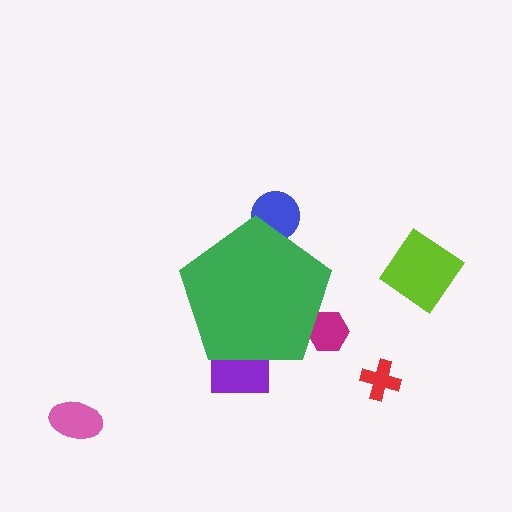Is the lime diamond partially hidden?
No, the lime diamond is fully visible.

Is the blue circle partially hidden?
Yes, the blue circle is partially hidden behind the green pentagon.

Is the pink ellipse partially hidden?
No, the pink ellipse is fully visible.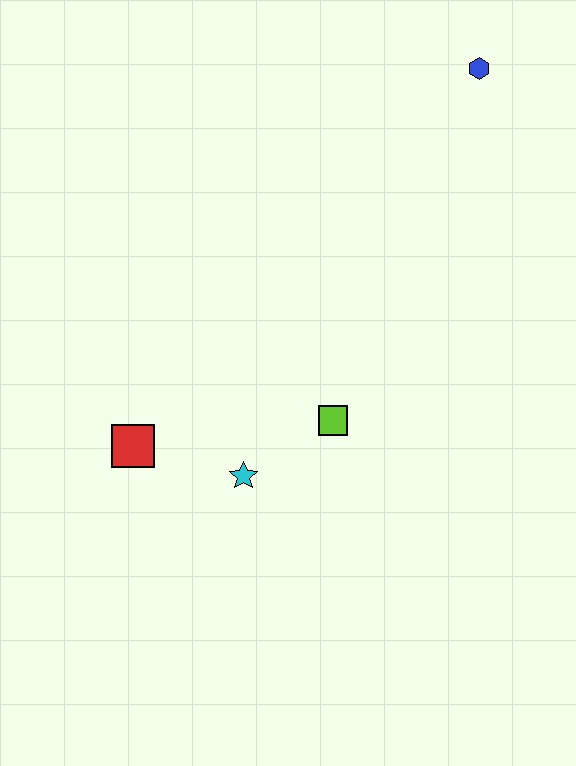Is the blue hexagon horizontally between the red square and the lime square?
No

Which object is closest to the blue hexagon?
The lime square is closest to the blue hexagon.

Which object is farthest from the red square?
The blue hexagon is farthest from the red square.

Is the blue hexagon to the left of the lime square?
No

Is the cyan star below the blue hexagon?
Yes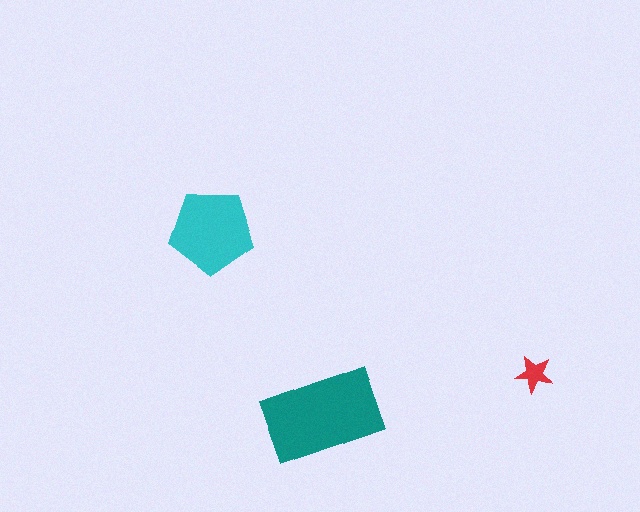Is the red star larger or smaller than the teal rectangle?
Smaller.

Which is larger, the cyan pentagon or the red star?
The cyan pentagon.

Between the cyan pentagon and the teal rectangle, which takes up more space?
The teal rectangle.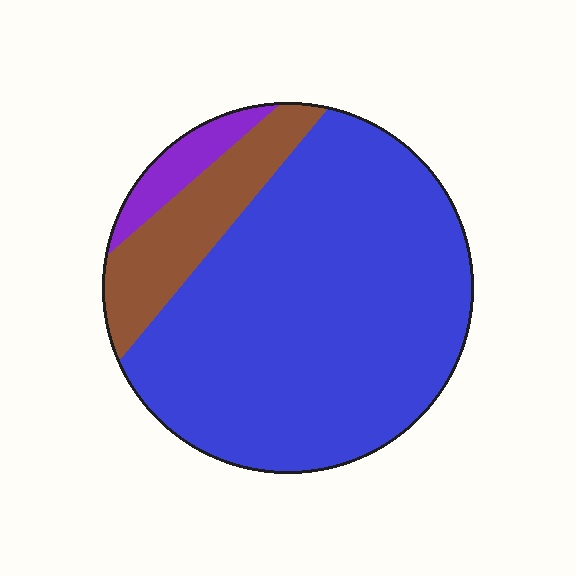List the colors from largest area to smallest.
From largest to smallest: blue, brown, purple.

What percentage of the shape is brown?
Brown covers 16% of the shape.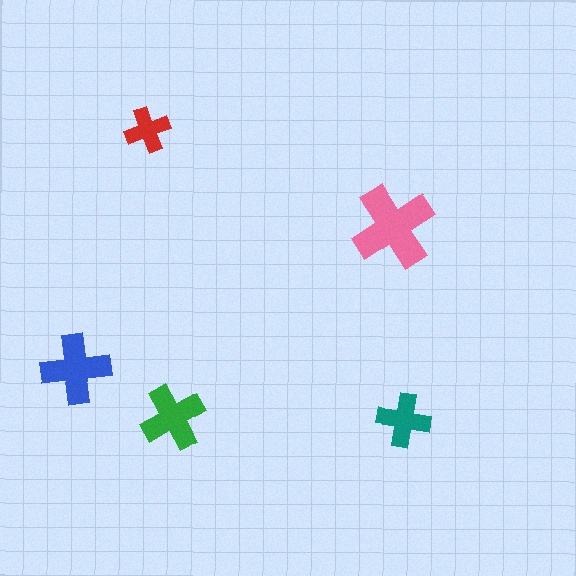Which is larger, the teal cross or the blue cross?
The blue one.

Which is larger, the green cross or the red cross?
The green one.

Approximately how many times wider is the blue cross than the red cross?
About 1.5 times wider.